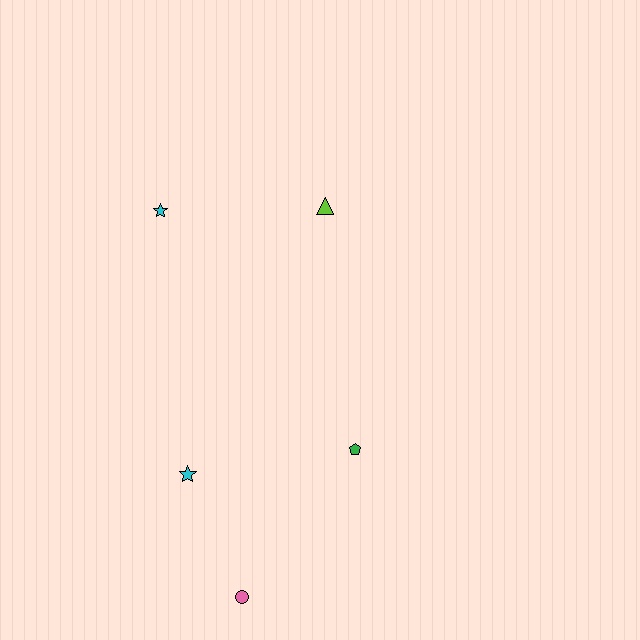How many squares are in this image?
There are no squares.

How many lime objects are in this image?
There is 1 lime object.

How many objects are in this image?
There are 5 objects.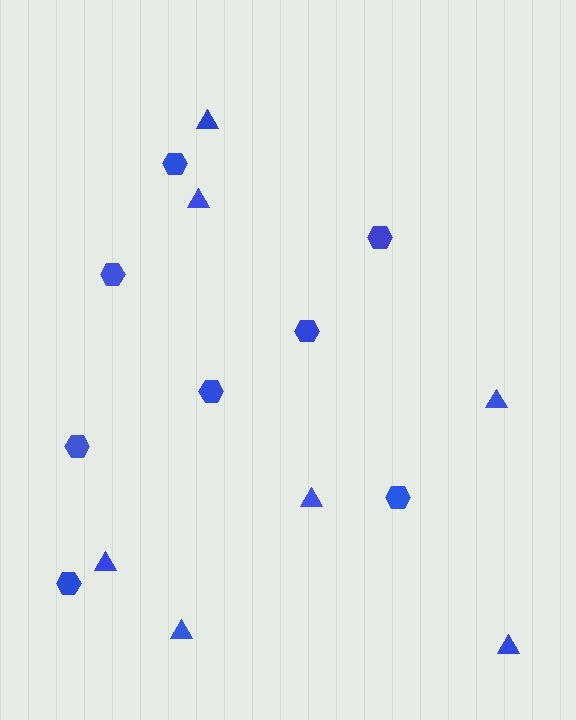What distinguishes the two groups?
There are 2 groups: one group of triangles (7) and one group of hexagons (8).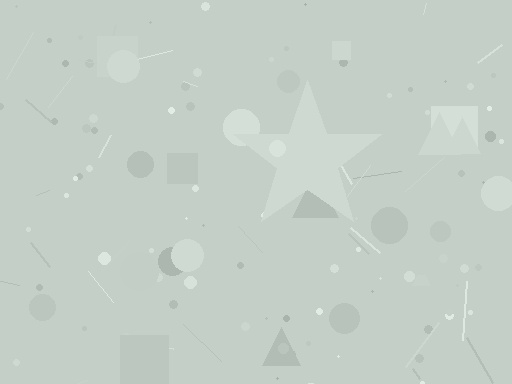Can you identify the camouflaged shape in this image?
The camouflaged shape is a star.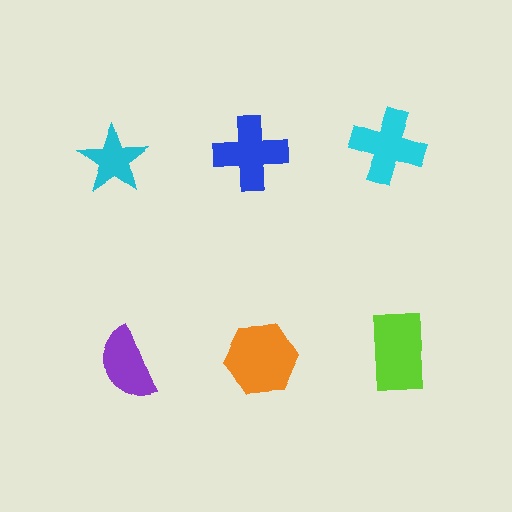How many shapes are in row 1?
3 shapes.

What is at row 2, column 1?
A purple semicircle.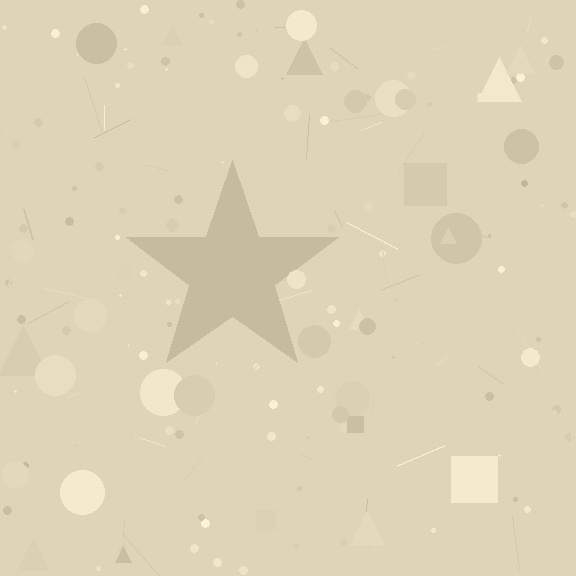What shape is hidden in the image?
A star is hidden in the image.